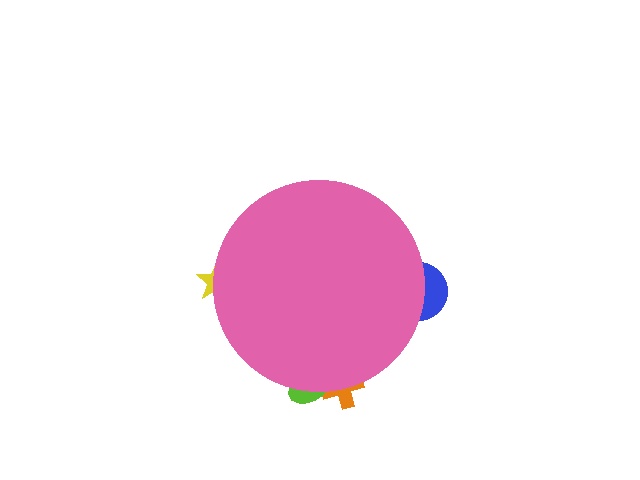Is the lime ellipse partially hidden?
Yes, the lime ellipse is partially hidden behind the pink circle.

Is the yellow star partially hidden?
Yes, the yellow star is partially hidden behind the pink circle.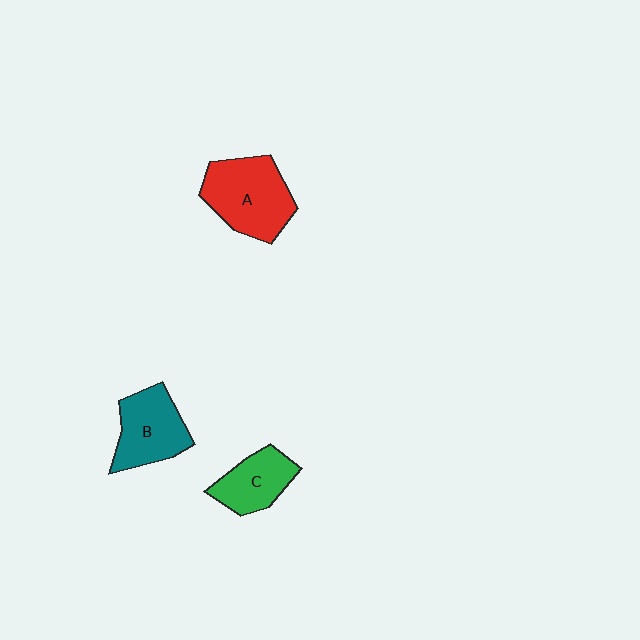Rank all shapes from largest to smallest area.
From largest to smallest: A (red), B (teal), C (green).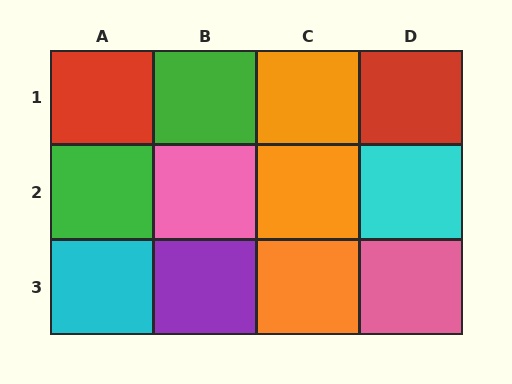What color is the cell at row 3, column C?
Orange.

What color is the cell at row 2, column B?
Pink.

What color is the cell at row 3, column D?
Pink.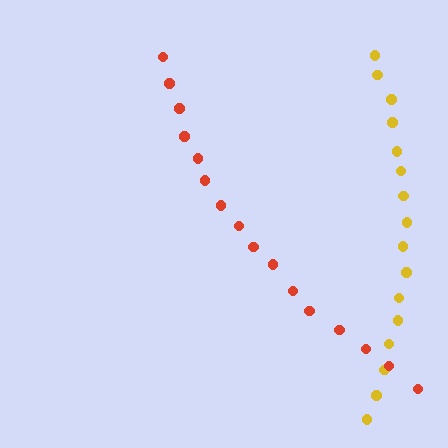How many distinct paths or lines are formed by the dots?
There are 2 distinct paths.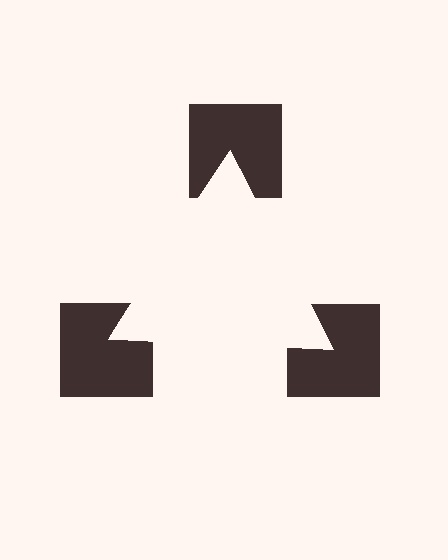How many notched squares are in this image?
There are 3 — one at each vertex of the illusory triangle.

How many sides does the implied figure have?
3 sides.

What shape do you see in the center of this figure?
An illusory triangle — its edges are inferred from the aligned wedge cuts in the notched squares, not physically drawn.